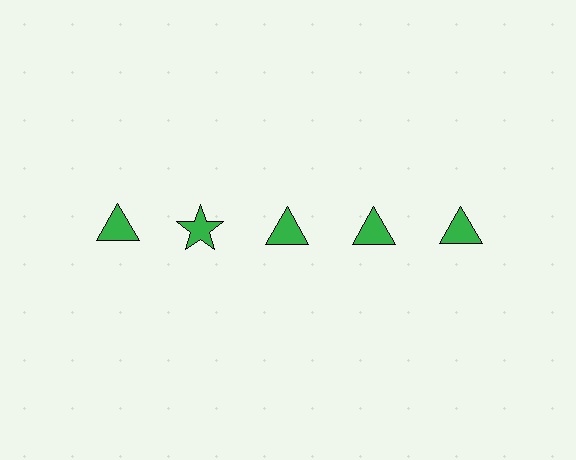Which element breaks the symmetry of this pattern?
The green star in the top row, second from left column breaks the symmetry. All other shapes are green triangles.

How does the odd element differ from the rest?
It has a different shape: star instead of triangle.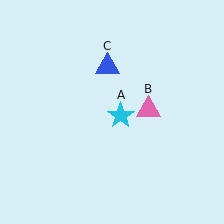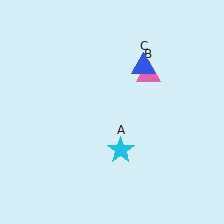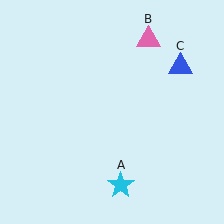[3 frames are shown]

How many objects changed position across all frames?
3 objects changed position: cyan star (object A), pink triangle (object B), blue triangle (object C).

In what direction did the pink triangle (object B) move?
The pink triangle (object B) moved up.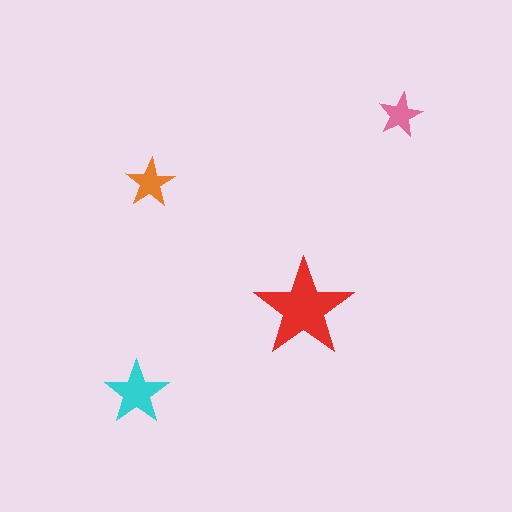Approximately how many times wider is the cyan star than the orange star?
About 1.5 times wider.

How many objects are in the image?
There are 4 objects in the image.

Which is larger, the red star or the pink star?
The red one.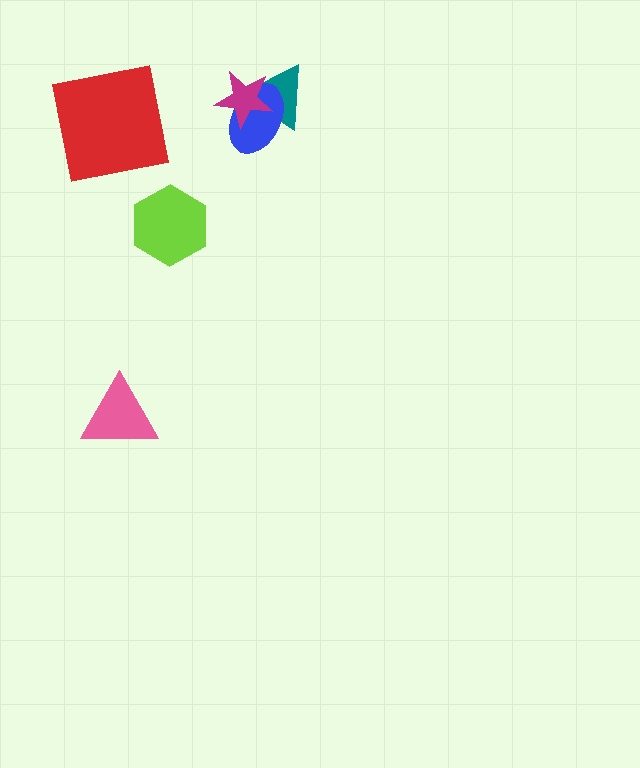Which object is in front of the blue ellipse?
The magenta star is in front of the blue ellipse.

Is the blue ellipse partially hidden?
Yes, it is partially covered by another shape.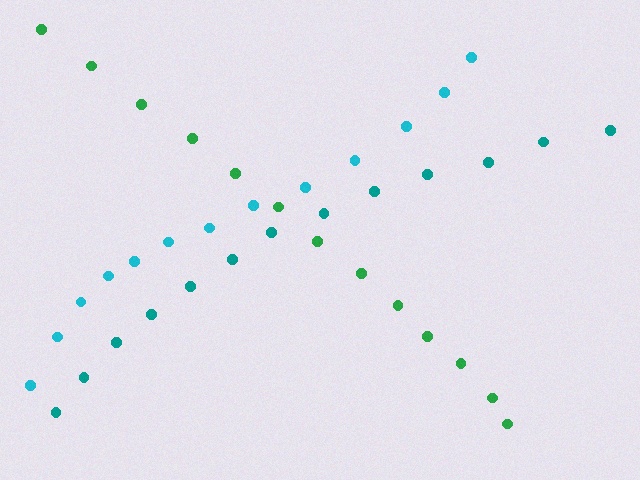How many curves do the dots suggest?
There are 3 distinct paths.